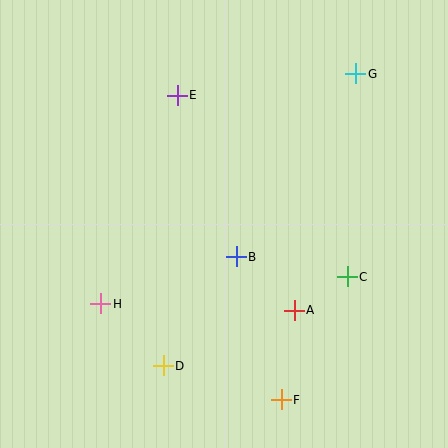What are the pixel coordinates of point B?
Point B is at (236, 257).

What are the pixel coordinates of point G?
Point G is at (356, 74).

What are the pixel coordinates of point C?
Point C is at (347, 277).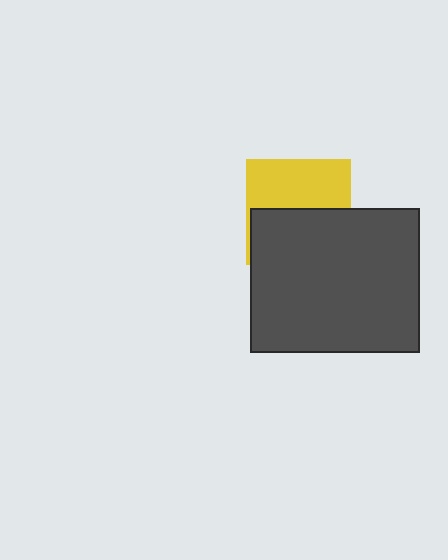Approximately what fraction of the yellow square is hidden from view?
Roughly 53% of the yellow square is hidden behind the dark gray rectangle.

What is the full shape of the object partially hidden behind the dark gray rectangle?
The partially hidden object is a yellow square.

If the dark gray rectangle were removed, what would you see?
You would see the complete yellow square.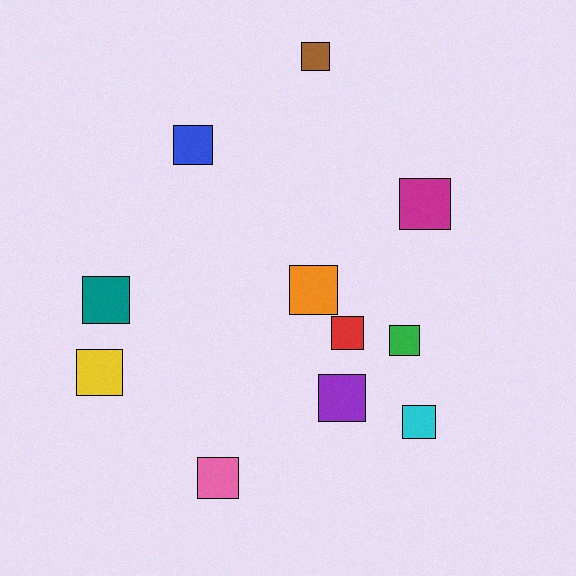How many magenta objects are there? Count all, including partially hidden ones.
There is 1 magenta object.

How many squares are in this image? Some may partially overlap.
There are 11 squares.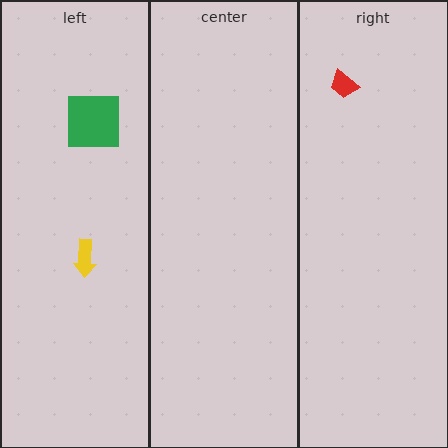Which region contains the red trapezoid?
The right region.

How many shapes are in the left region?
2.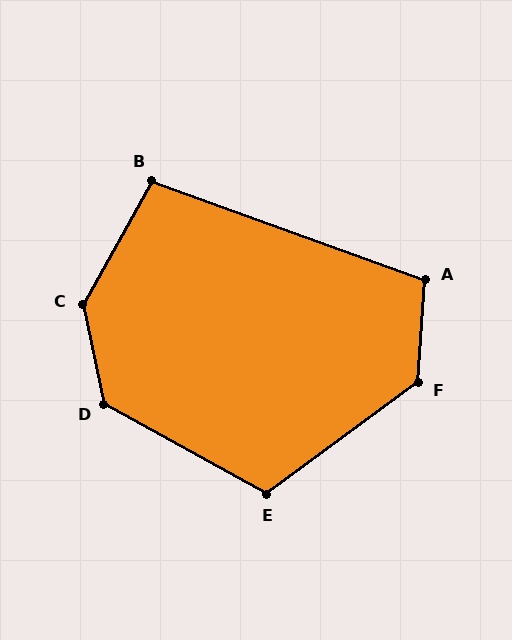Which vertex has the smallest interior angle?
B, at approximately 99 degrees.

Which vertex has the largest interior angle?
C, at approximately 139 degrees.